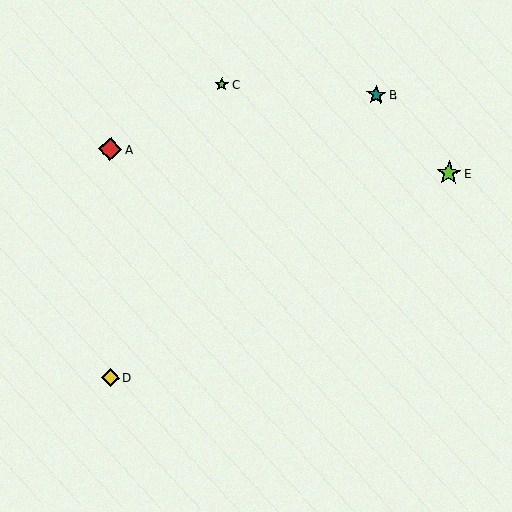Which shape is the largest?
The lime star (labeled E) is the largest.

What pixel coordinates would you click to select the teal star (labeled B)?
Click at (376, 95) to select the teal star B.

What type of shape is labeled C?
Shape C is a lime star.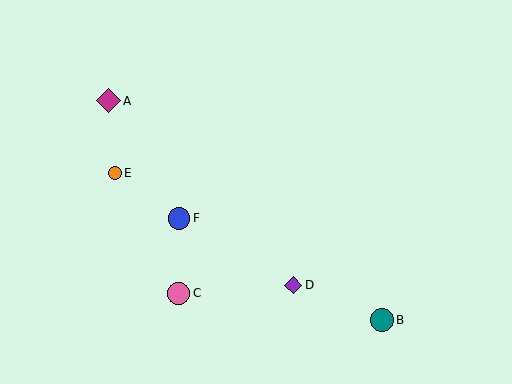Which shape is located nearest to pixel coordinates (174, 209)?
The blue circle (labeled F) at (179, 218) is nearest to that location.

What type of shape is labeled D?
Shape D is a purple diamond.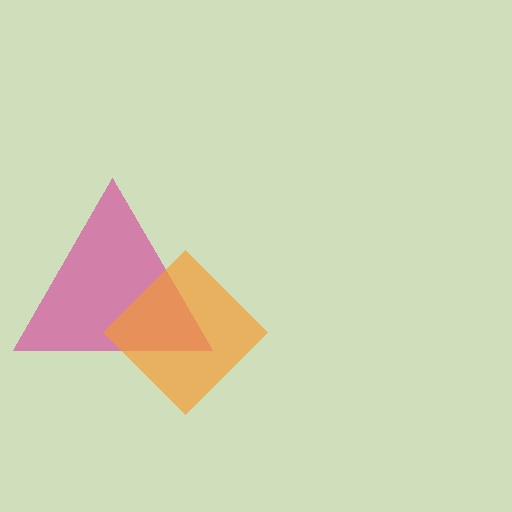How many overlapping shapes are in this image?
There are 2 overlapping shapes in the image.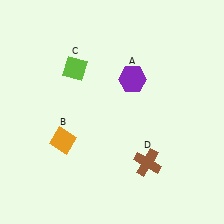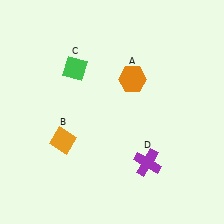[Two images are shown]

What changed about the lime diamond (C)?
In Image 1, C is lime. In Image 2, it changed to green.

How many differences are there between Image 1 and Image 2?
There are 3 differences between the two images.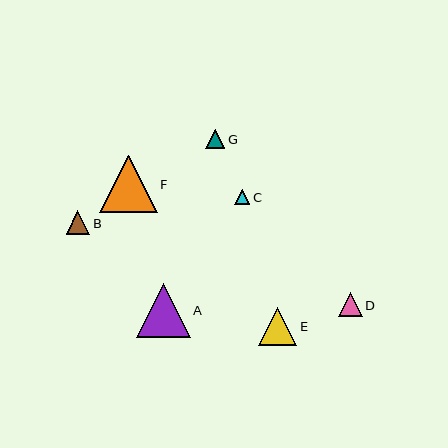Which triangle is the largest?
Triangle F is the largest with a size of approximately 57 pixels.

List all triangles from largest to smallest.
From largest to smallest: F, A, E, B, D, G, C.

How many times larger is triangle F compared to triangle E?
Triangle F is approximately 1.5 times the size of triangle E.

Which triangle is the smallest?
Triangle C is the smallest with a size of approximately 15 pixels.